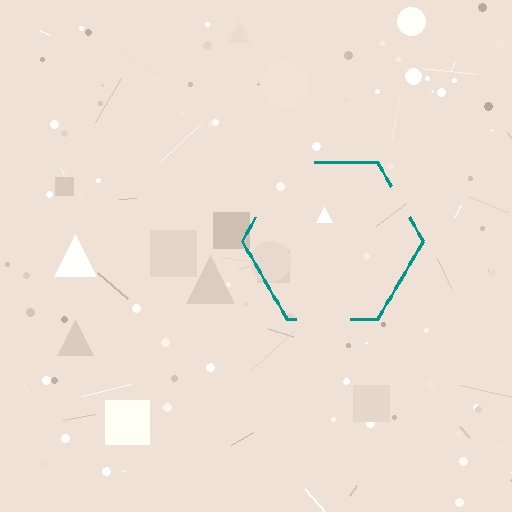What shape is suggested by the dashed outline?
The dashed outline suggests a hexagon.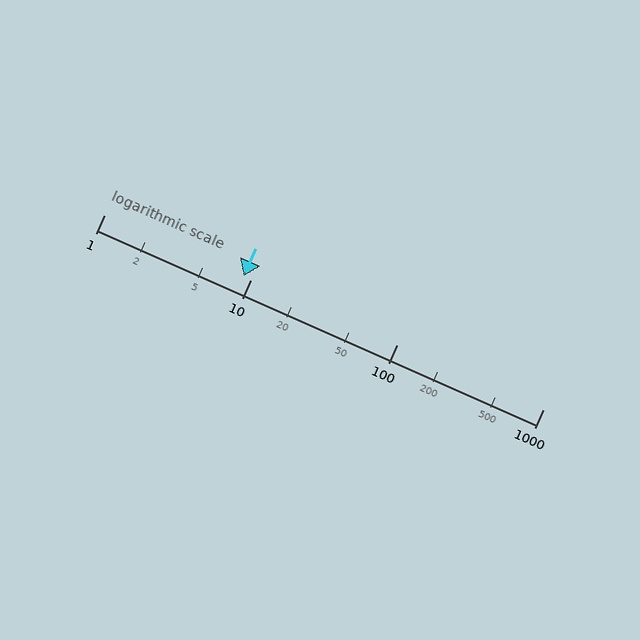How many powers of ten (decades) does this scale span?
The scale spans 3 decades, from 1 to 1000.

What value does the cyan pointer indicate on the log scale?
The pointer indicates approximately 9.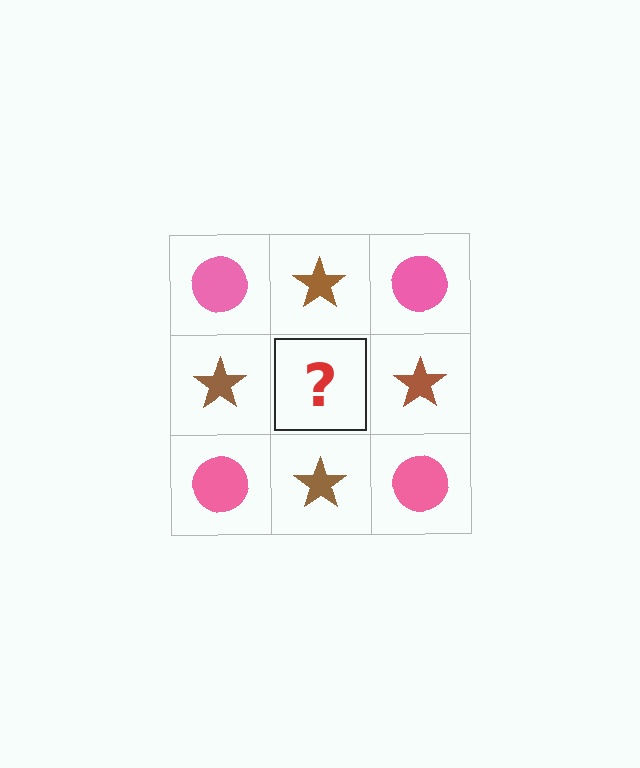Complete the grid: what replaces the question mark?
The question mark should be replaced with a pink circle.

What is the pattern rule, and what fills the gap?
The rule is that it alternates pink circle and brown star in a checkerboard pattern. The gap should be filled with a pink circle.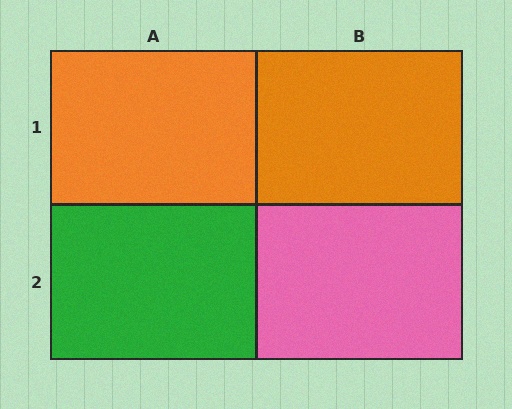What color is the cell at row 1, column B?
Orange.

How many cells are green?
1 cell is green.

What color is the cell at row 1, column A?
Orange.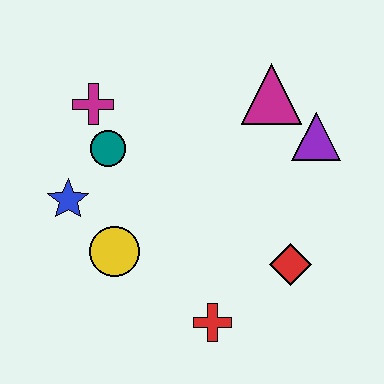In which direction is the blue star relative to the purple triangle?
The blue star is to the left of the purple triangle.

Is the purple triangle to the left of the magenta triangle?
No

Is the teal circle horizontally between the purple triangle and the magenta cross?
Yes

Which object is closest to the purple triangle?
The magenta triangle is closest to the purple triangle.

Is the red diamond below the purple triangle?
Yes